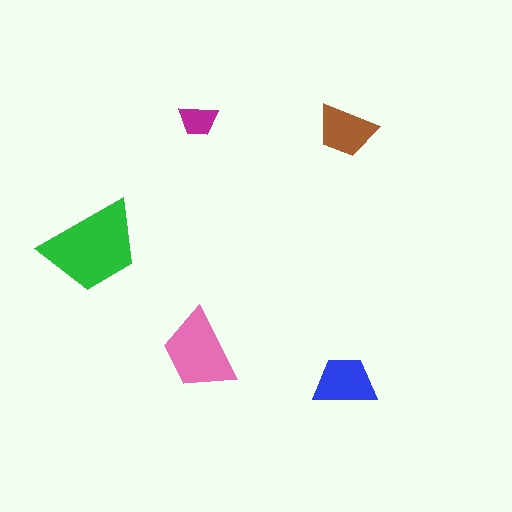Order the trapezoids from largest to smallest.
the green one, the pink one, the blue one, the brown one, the magenta one.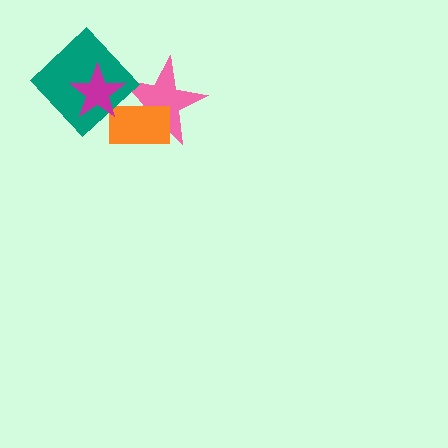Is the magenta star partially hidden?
No, no other shape covers it.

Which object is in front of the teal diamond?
The magenta star is in front of the teal diamond.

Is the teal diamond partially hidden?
Yes, it is partially covered by another shape.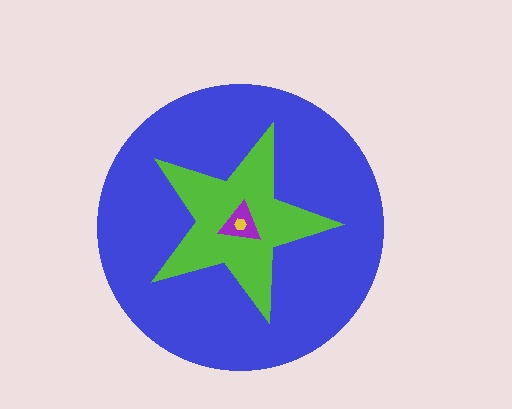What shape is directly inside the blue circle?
The lime star.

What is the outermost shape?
The blue circle.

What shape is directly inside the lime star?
The purple triangle.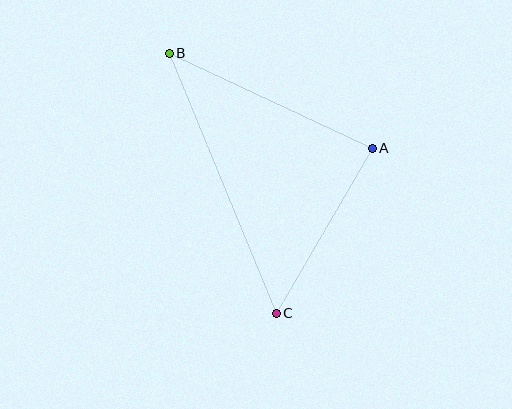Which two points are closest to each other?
Points A and C are closest to each other.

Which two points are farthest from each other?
Points B and C are farthest from each other.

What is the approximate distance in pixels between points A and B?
The distance between A and B is approximately 224 pixels.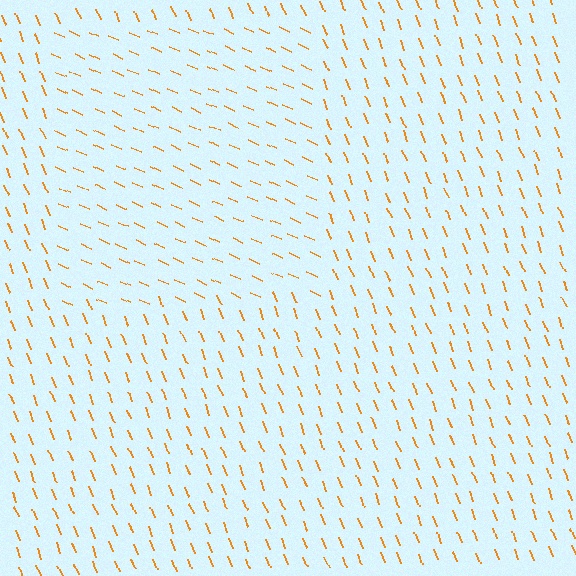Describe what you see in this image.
The image is filled with small orange line segments. A rectangle region in the image has lines oriented differently from the surrounding lines, creating a visible texture boundary.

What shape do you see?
I see a rectangle.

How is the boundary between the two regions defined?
The boundary is defined purely by a change in line orientation (approximately 45 degrees difference). All lines are the same color and thickness.